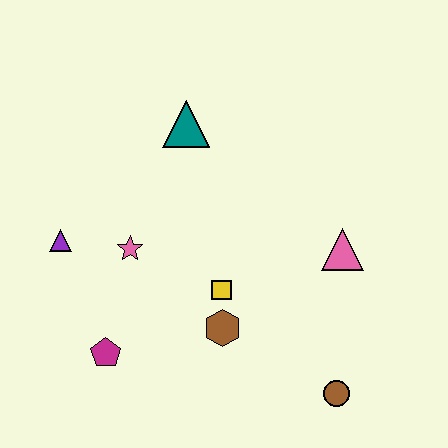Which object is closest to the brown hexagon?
The yellow square is closest to the brown hexagon.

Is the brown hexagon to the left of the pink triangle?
Yes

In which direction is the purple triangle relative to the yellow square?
The purple triangle is to the left of the yellow square.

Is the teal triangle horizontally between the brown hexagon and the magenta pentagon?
Yes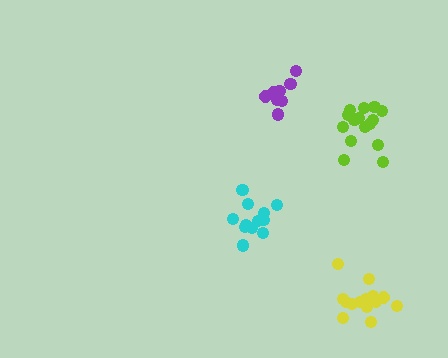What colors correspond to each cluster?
The clusters are colored: lime, purple, yellow, cyan.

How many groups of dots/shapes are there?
There are 4 groups.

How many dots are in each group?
Group 1: 15 dots, Group 2: 9 dots, Group 3: 15 dots, Group 4: 12 dots (51 total).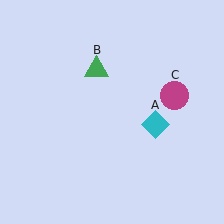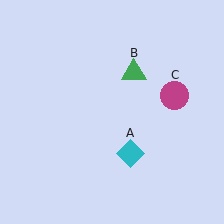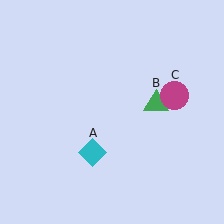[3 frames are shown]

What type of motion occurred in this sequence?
The cyan diamond (object A), green triangle (object B) rotated clockwise around the center of the scene.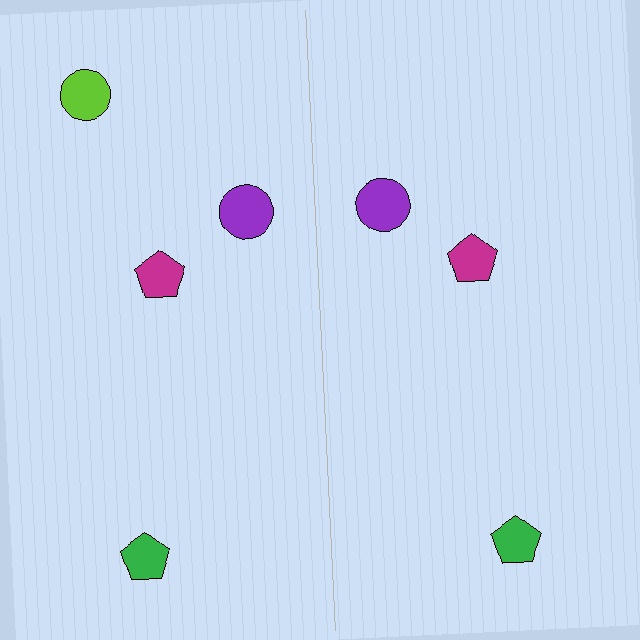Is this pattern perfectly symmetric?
No, the pattern is not perfectly symmetric. A lime circle is missing from the right side.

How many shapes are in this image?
There are 7 shapes in this image.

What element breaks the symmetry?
A lime circle is missing from the right side.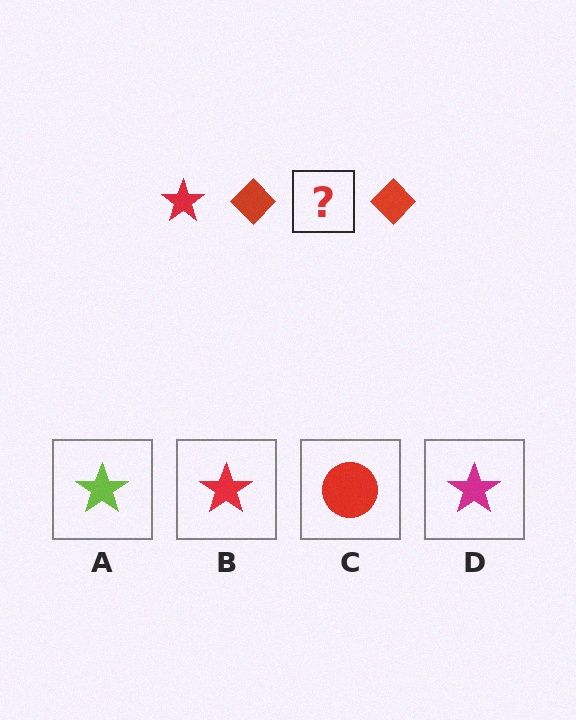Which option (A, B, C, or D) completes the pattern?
B.